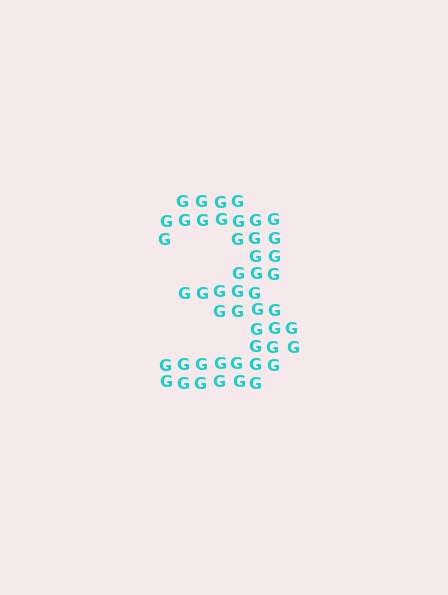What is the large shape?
The large shape is the digit 3.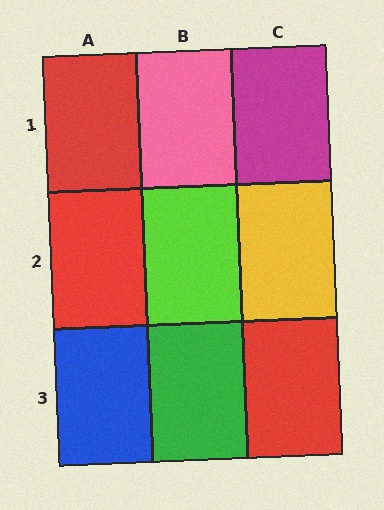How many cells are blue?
1 cell is blue.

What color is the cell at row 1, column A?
Red.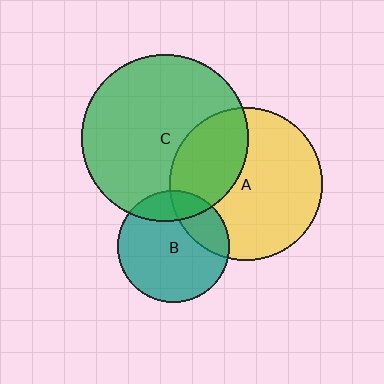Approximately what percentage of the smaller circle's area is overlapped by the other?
Approximately 35%.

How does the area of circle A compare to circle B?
Approximately 1.9 times.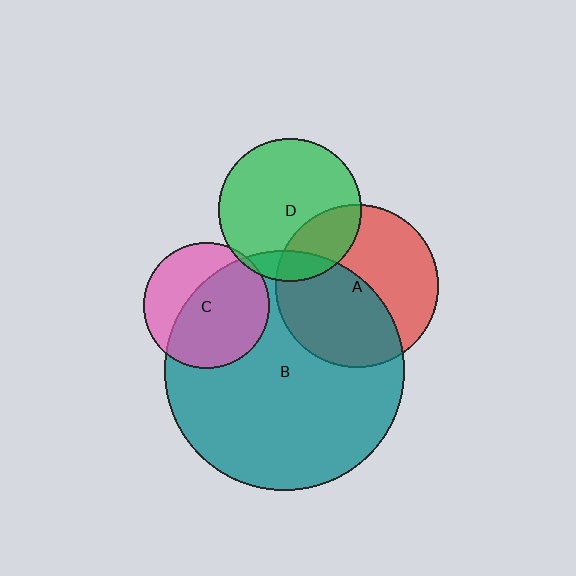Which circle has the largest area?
Circle B (teal).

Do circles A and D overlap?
Yes.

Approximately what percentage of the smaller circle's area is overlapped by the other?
Approximately 25%.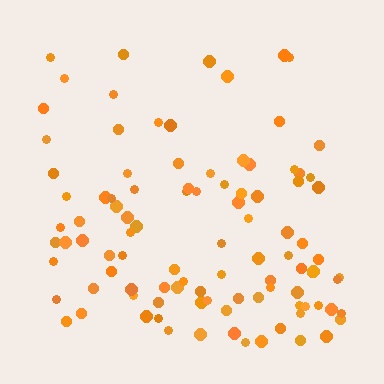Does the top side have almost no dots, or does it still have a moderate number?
Still a moderate number, just noticeably fewer than the bottom.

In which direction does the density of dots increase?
From top to bottom, with the bottom side densest.